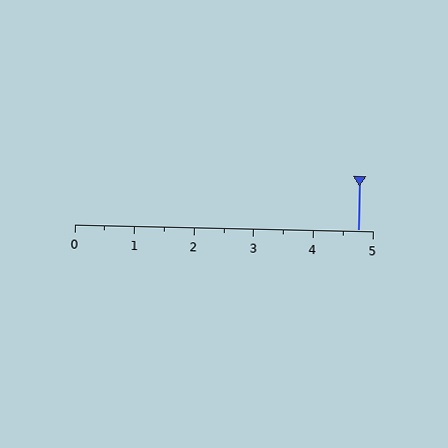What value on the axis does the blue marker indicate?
The marker indicates approximately 4.8.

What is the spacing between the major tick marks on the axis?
The major ticks are spaced 1 apart.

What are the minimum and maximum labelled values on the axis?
The axis runs from 0 to 5.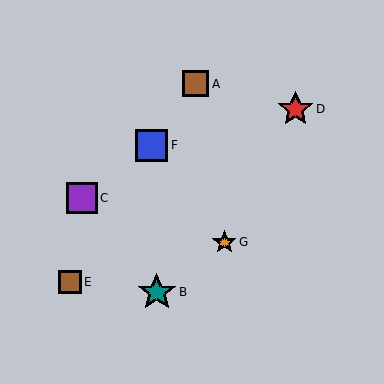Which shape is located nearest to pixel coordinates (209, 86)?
The brown square (labeled A) at (196, 84) is nearest to that location.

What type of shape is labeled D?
Shape D is a red star.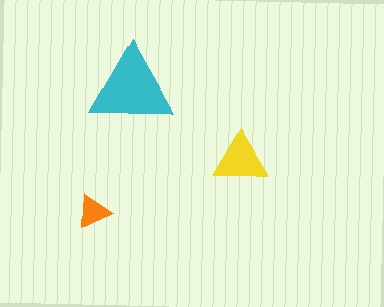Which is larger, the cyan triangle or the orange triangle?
The cyan one.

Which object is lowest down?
The orange triangle is bottommost.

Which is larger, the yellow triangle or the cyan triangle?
The cyan one.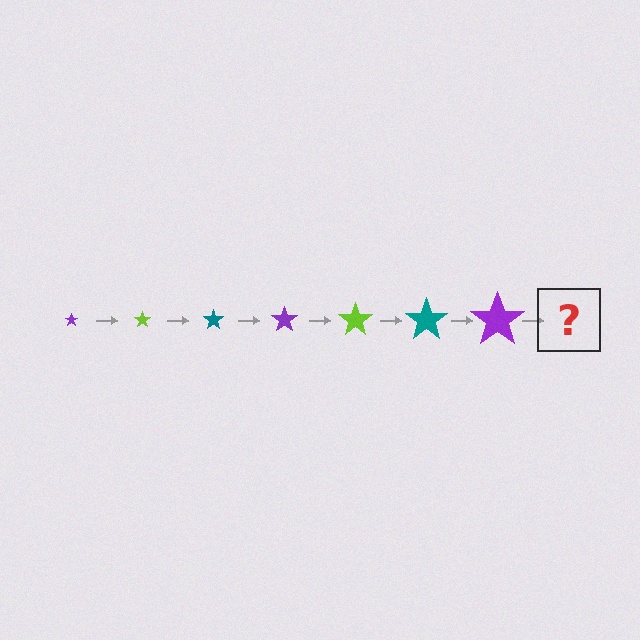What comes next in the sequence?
The next element should be a lime star, larger than the previous one.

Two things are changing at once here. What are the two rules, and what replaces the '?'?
The two rules are that the star grows larger each step and the color cycles through purple, lime, and teal. The '?' should be a lime star, larger than the previous one.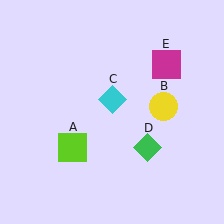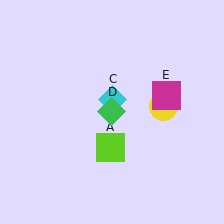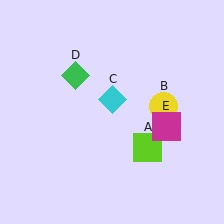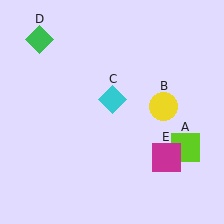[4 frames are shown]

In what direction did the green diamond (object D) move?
The green diamond (object D) moved up and to the left.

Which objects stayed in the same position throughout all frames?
Yellow circle (object B) and cyan diamond (object C) remained stationary.